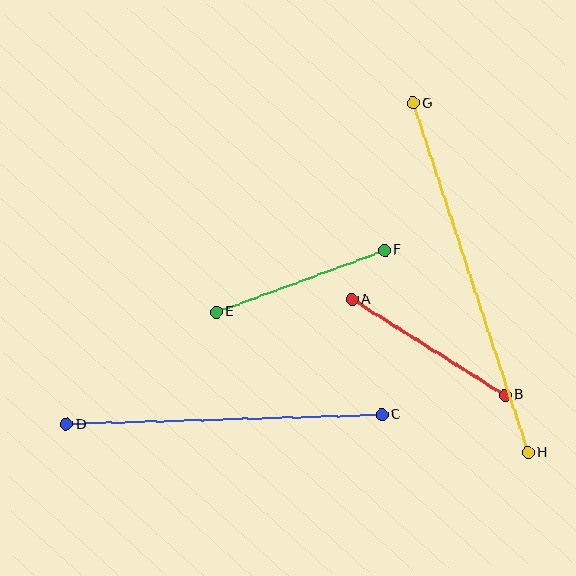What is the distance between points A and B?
The distance is approximately 181 pixels.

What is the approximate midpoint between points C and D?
The midpoint is at approximately (224, 419) pixels.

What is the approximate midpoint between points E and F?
The midpoint is at approximately (300, 281) pixels.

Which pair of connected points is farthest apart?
Points G and H are farthest apart.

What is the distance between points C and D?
The distance is approximately 316 pixels.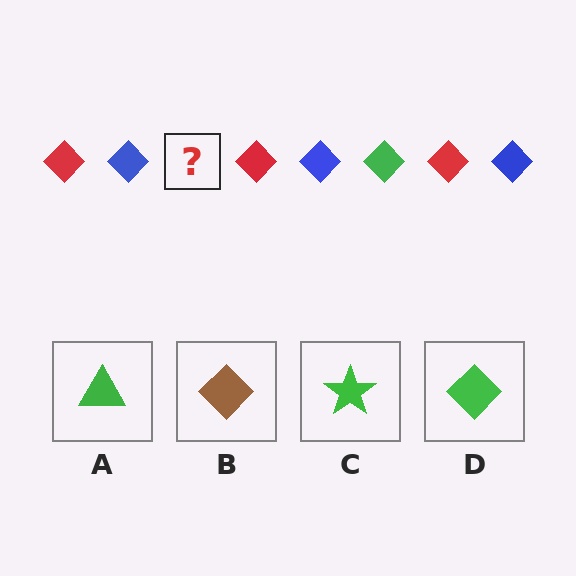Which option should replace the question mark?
Option D.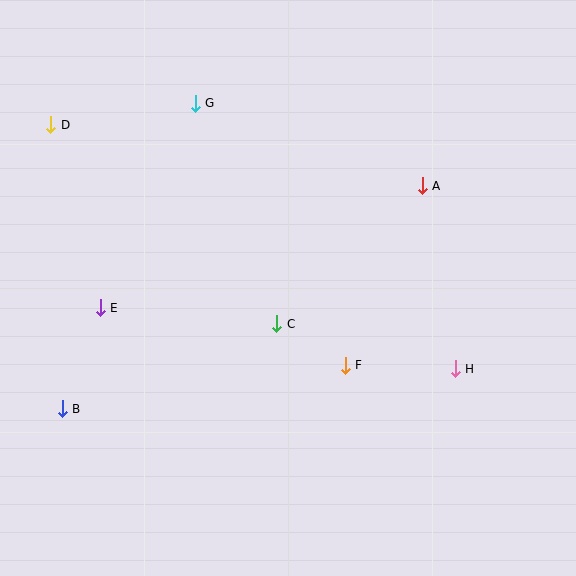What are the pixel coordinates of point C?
Point C is at (277, 324).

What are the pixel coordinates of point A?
Point A is at (422, 186).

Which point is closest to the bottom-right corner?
Point H is closest to the bottom-right corner.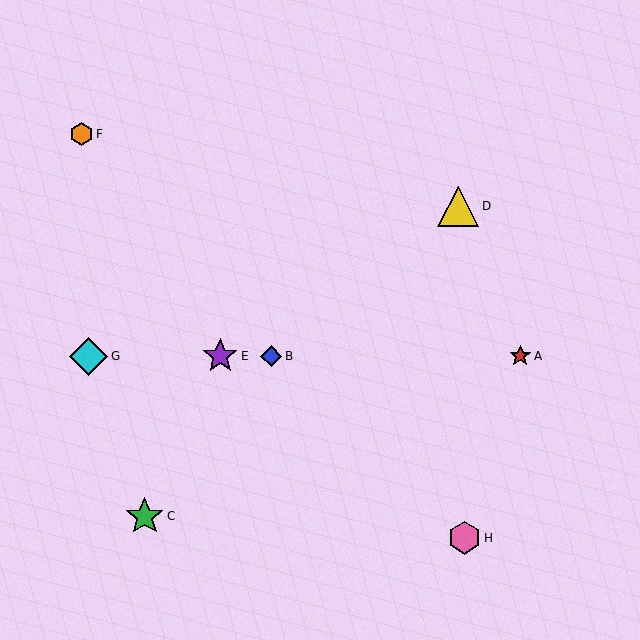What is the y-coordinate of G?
Object G is at y≈356.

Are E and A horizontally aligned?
Yes, both are at y≈356.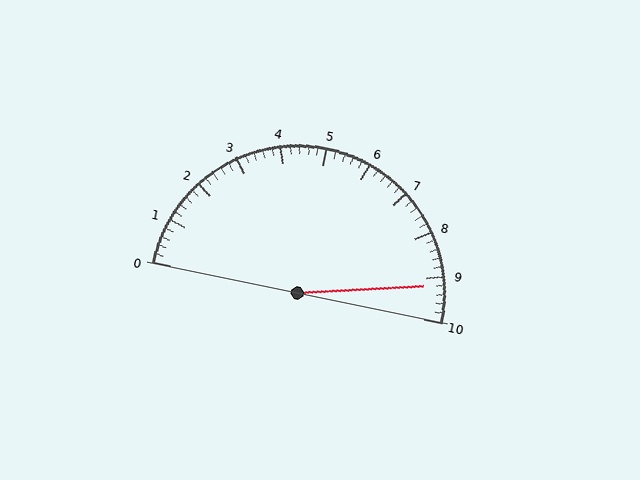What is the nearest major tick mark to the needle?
The nearest major tick mark is 9.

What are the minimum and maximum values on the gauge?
The gauge ranges from 0 to 10.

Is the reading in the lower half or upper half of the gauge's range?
The reading is in the upper half of the range (0 to 10).